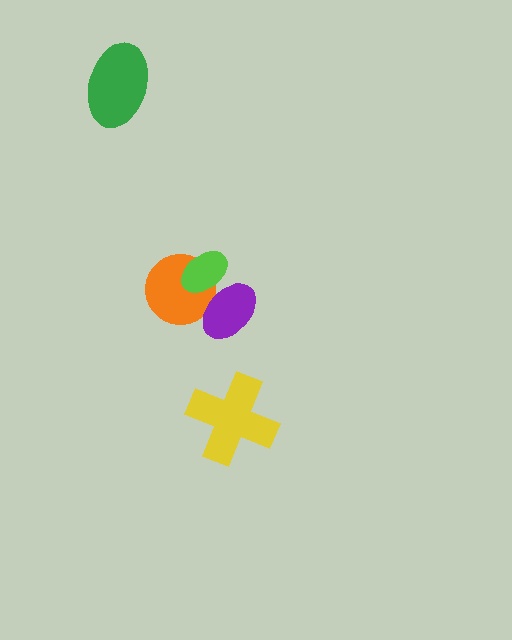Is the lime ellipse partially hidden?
Yes, it is partially covered by another shape.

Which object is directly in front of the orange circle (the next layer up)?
The lime ellipse is directly in front of the orange circle.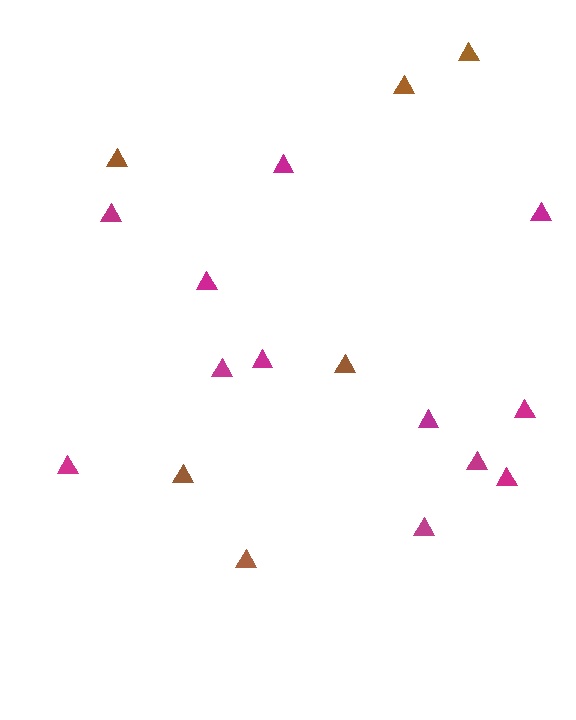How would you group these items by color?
There are 2 groups: one group of brown triangles (6) and one group of magenta triangles (12).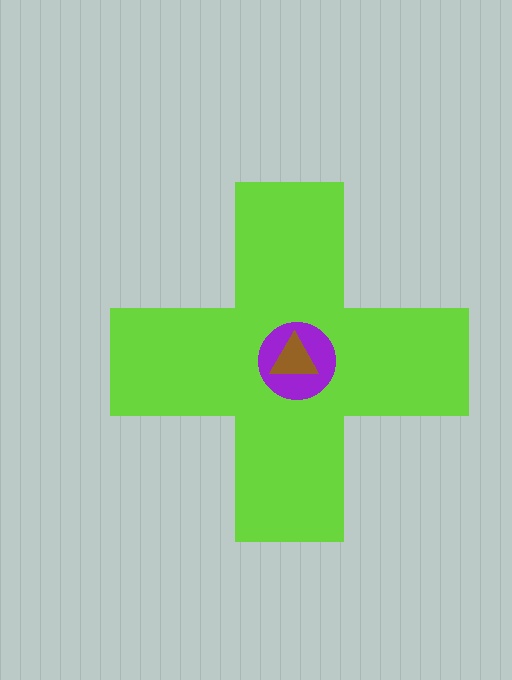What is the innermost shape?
The brown triangle.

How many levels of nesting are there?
3.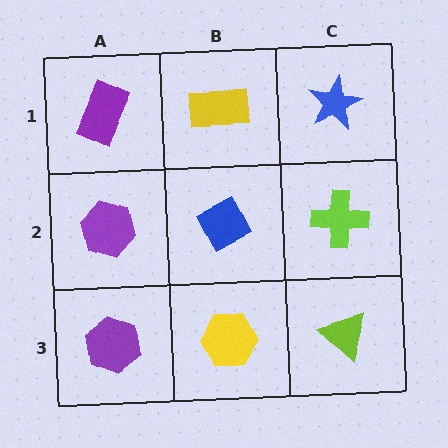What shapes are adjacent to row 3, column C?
A lime cross (row 2, column C), a yellow hexagon (row 3, column B).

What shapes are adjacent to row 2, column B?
A yellow rectangle (row 1, column B), a yellow hexagon (row 3, column B), a purple hexagon (row 2, column A), a lime cross (row 2, column C).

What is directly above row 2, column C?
A blue star.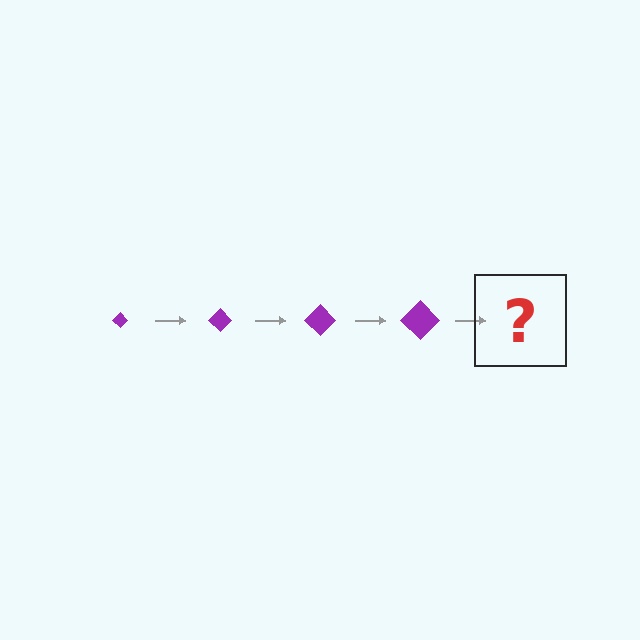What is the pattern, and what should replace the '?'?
The pattern is that the diamond gets progressively larger each step. The '?' should be a purple diamond, larger than the previous one.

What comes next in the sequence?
The next element should be a purple diamond, larger than the previous one.